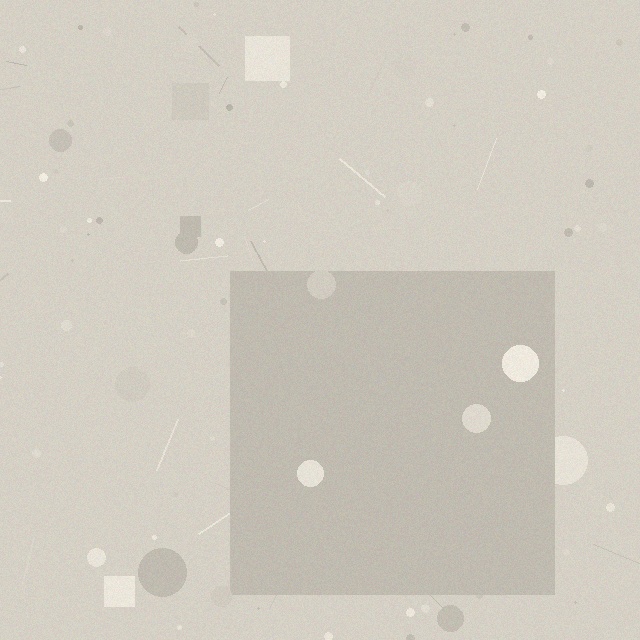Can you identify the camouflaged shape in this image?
The camouflaged shape is a square.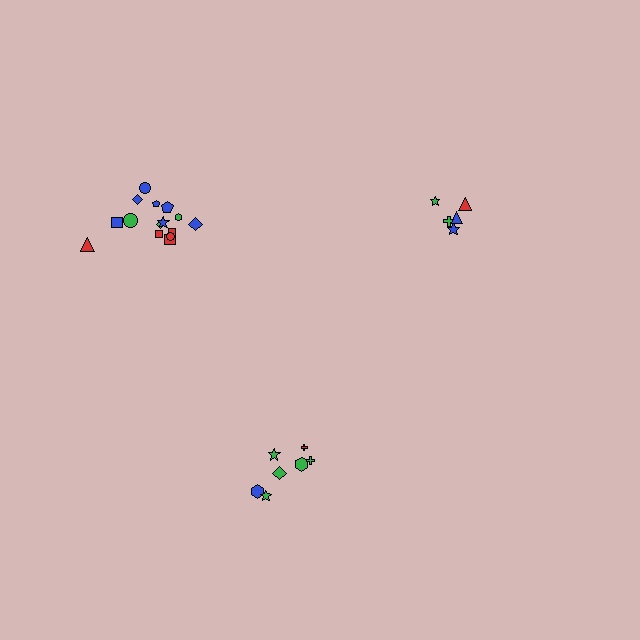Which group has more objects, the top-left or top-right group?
The top-left group.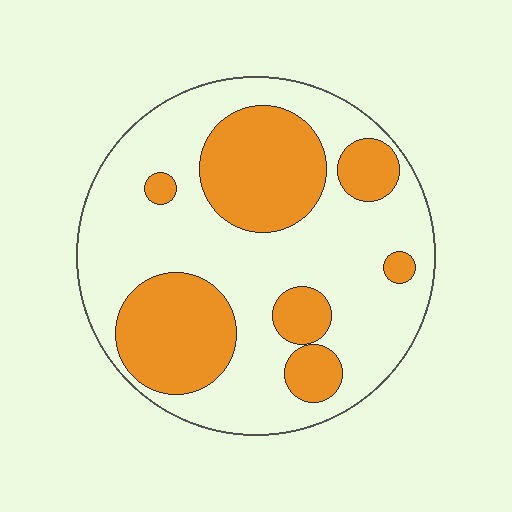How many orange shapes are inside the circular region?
7.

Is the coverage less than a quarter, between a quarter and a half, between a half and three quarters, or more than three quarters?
Between a quarter and a half.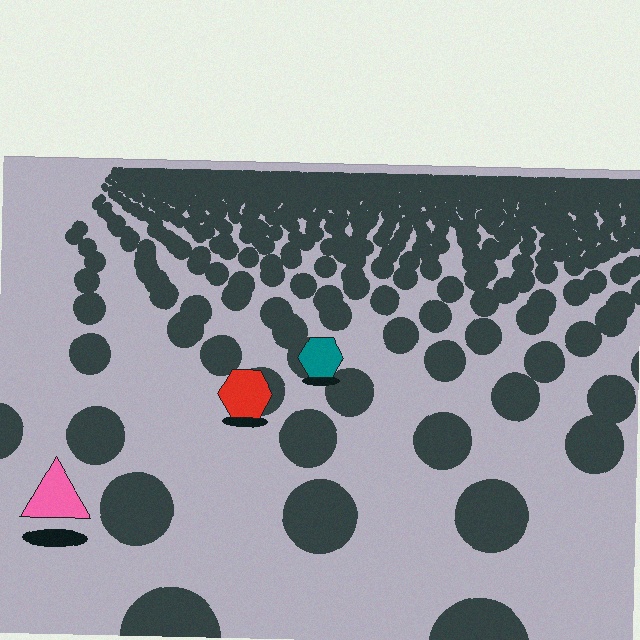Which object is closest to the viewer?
The pink triangle is closest. The texture marks near it are larger and more spread out.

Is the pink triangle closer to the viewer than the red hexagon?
Yes. The pink triangle is closer — you can tell from the texture gradient: the ground texture is coarser near it.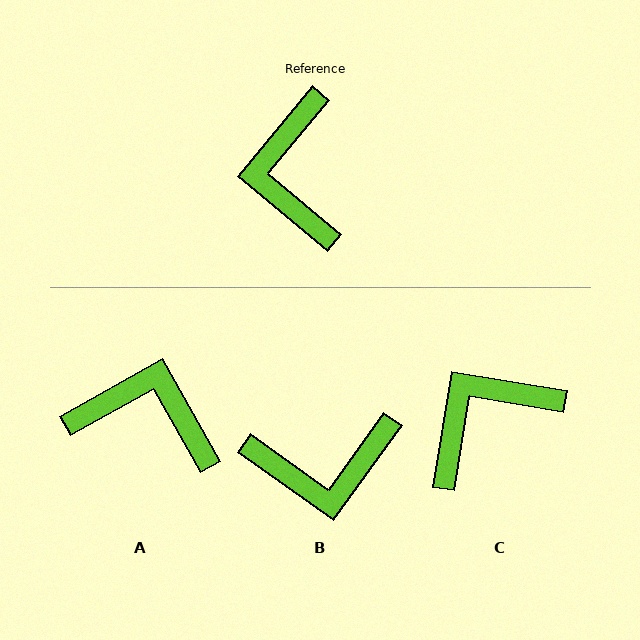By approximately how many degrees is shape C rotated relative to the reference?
Approximately 59 degrees clockwise.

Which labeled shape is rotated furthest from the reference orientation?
A, about 111 degrees away.